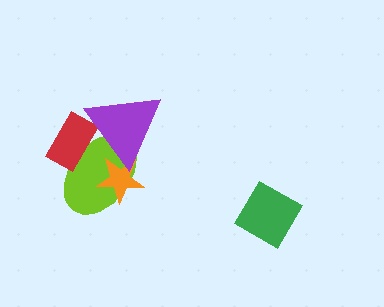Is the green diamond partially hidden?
No, no other shape covers it.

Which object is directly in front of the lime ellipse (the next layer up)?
The orange star is directly in front of the lime ellipse.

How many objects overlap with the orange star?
2 objects overlap with the orange star.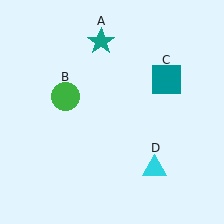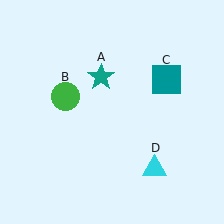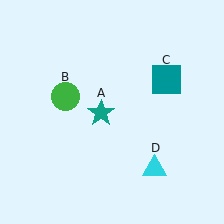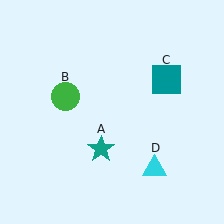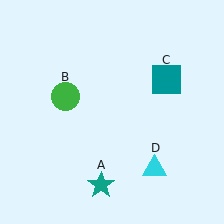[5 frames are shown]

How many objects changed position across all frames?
1 object changed position: teal star (object A).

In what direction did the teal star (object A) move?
The teal star (object A) moved down.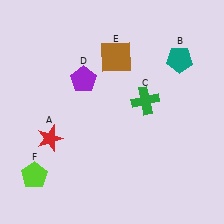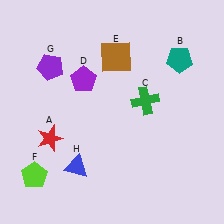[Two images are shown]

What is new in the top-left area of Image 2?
A purple pentagon (G) was added in the top-left area of Image 2.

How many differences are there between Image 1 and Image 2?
There are 2 differences between the two images.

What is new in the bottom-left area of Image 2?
A blue triangle (H) was added in the bottom-left area of Image 2.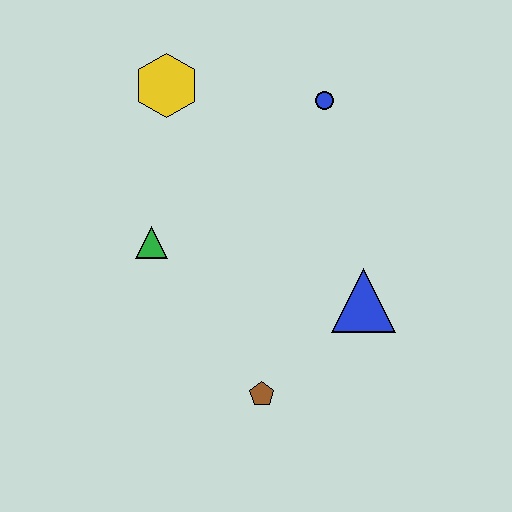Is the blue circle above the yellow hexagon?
No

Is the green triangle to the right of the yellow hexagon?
No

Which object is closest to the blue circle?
The yellow hexagon is closest to the blue circle.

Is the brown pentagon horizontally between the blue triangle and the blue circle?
No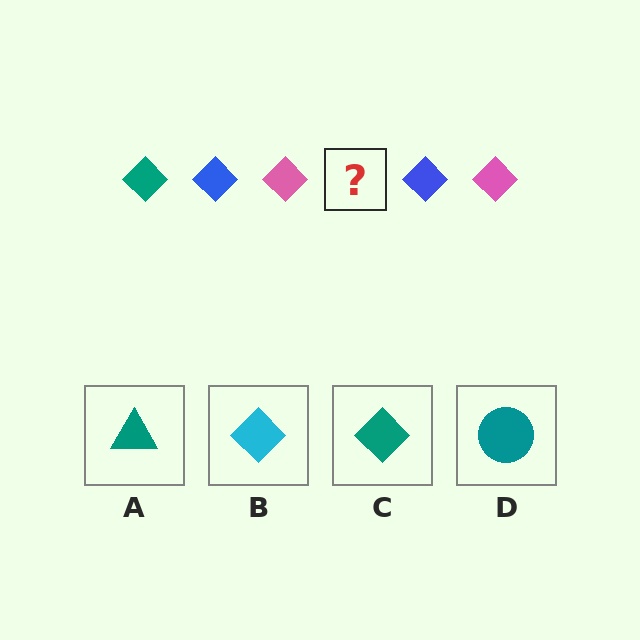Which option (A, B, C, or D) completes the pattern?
C.